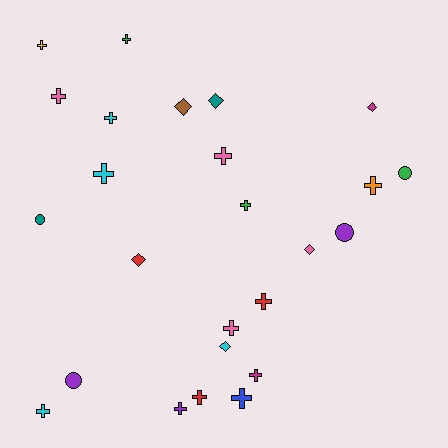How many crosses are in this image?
There are 15 crosses.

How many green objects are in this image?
There are 3 green objects.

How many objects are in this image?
There are 25 objects.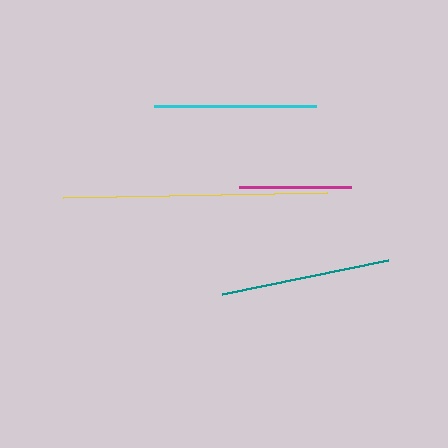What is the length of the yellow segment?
The yellow segment is approximately 264 pixels long.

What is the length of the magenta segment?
The magenta segment is approximately 112 pixels long.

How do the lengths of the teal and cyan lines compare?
The teal and cyan lines are approximately the same length.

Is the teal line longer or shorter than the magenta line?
The teal line is longer than the magenta line.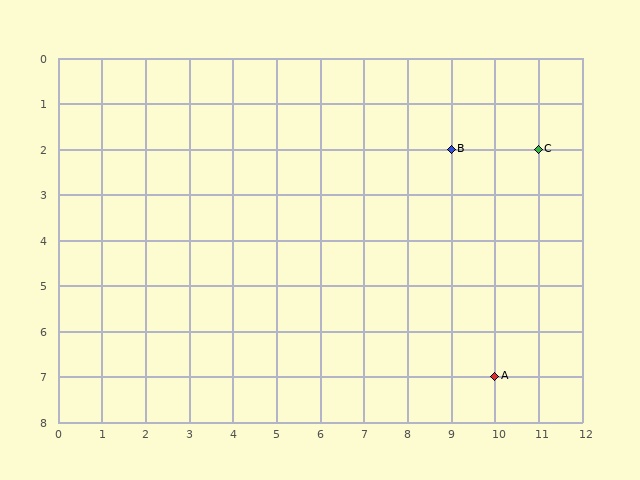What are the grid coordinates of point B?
Point B is at grid coordinates (9, 2).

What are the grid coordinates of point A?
Point A is at grid coordinates (10, 7).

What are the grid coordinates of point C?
Point C is at grid coordinates (11, 2).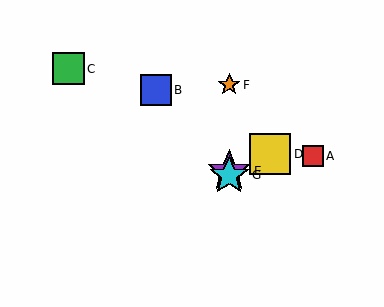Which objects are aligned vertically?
Objects E, F, G are aligned vertically.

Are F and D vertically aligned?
No, F is at x≈229 and D is at x≈270.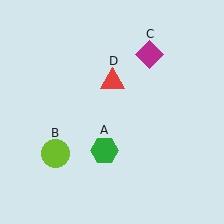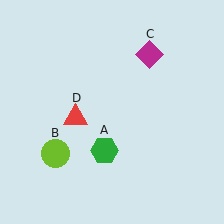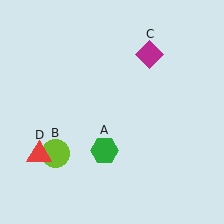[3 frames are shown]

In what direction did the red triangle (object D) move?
The red triangle (object D) moved down and to the left.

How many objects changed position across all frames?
1 object changed position: red triangle (object D).